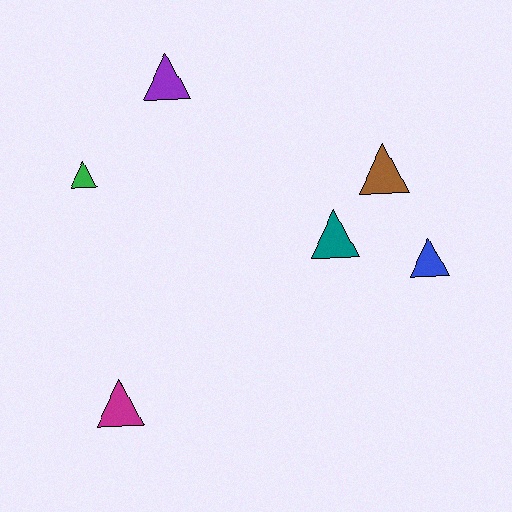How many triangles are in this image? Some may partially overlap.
There are 6 triangles.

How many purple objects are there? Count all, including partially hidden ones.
There is 1 purple object.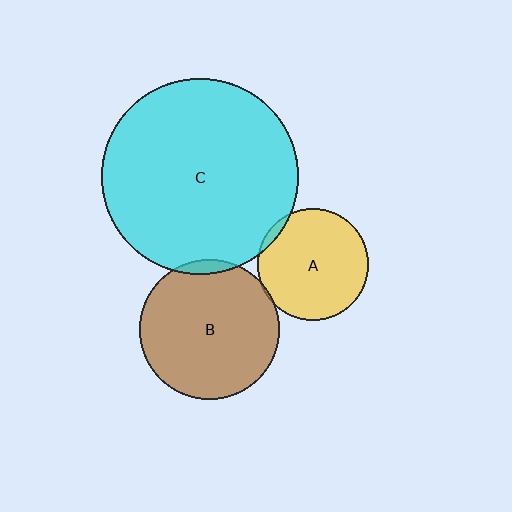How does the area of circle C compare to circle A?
Approximately 3.1 times.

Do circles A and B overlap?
Yes.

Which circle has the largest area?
Circle C (cyan).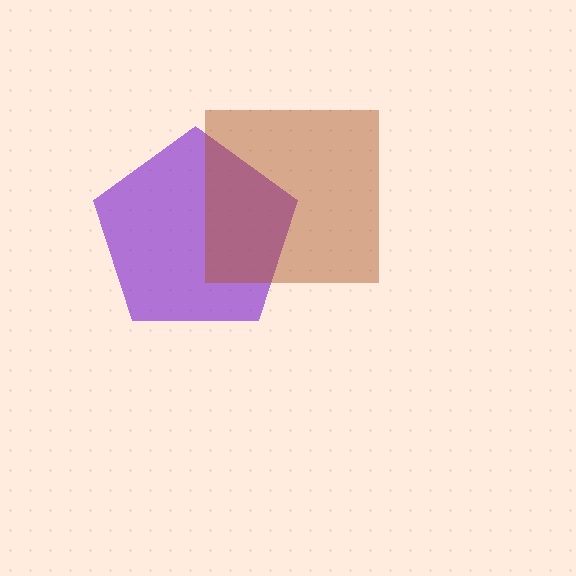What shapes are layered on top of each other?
The layered shapes are: a purple pentagon, a brown square.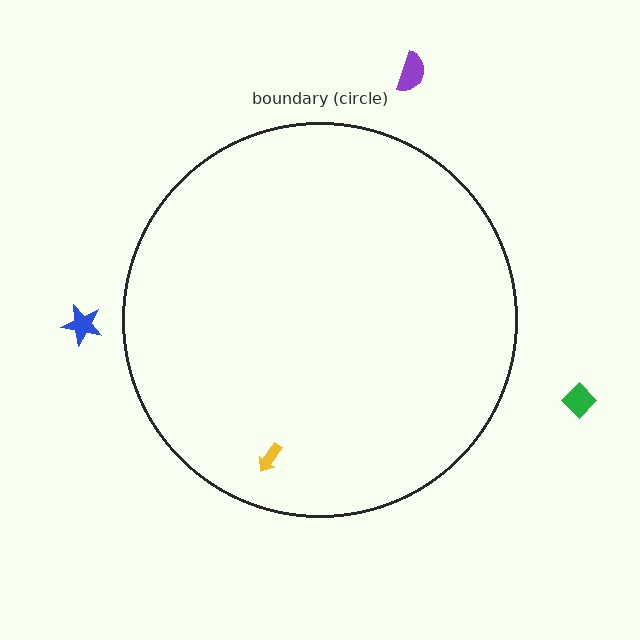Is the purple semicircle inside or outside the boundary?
Outside.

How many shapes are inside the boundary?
1 inside, 3 outside.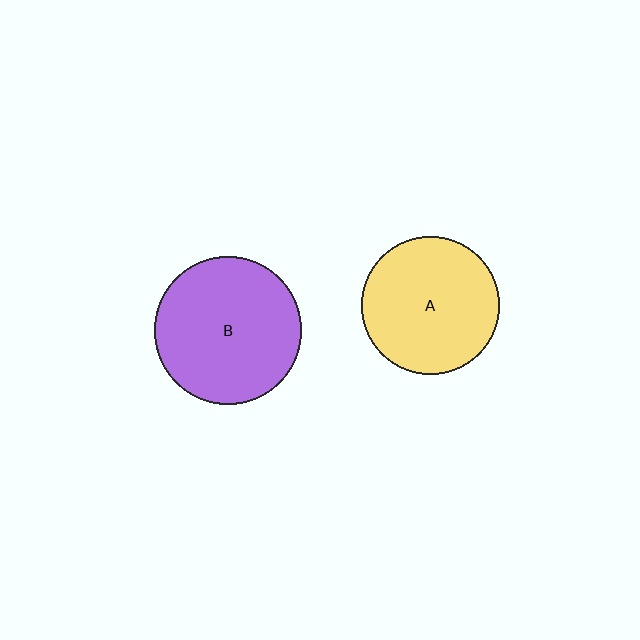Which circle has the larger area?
Circle B (purple).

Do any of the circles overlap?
No, none of the circles overlap.